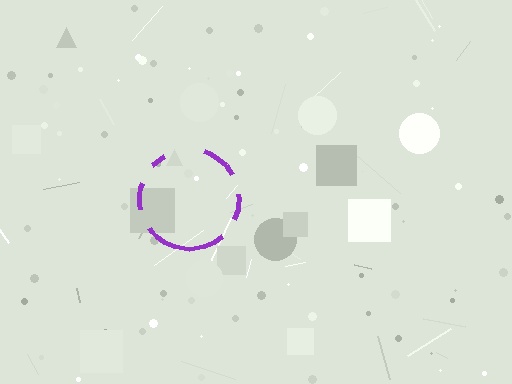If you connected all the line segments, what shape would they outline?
They would outline a circle.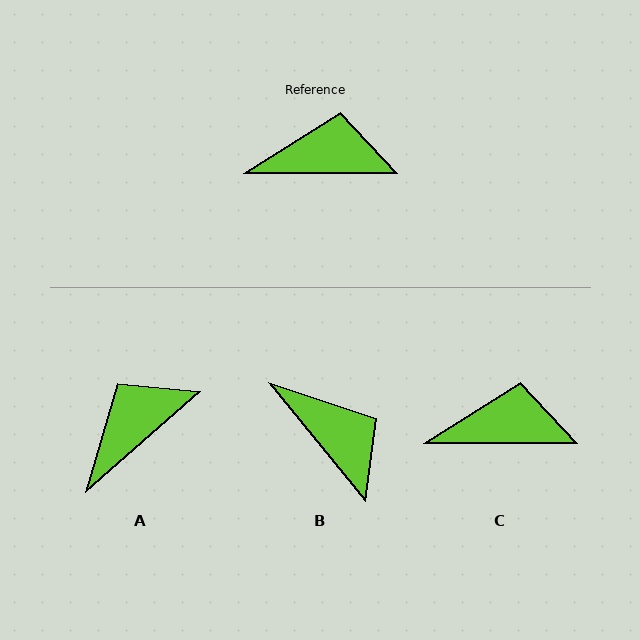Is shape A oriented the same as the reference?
No, it is off by about 42 degrees.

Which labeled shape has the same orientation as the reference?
C.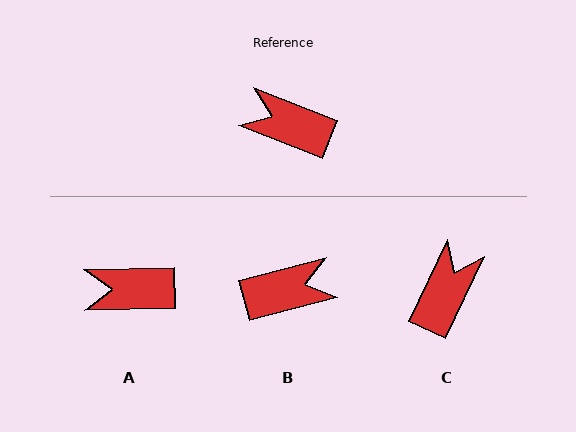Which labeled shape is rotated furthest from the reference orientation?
B, about 144 degrees away.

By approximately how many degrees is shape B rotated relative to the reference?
Approximately 144 degrees clockwise.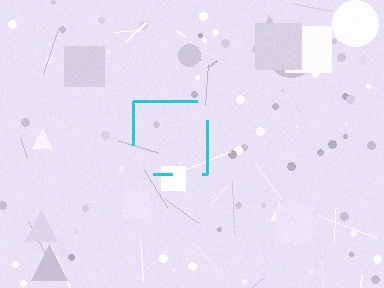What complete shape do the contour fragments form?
The contour fragments form a square.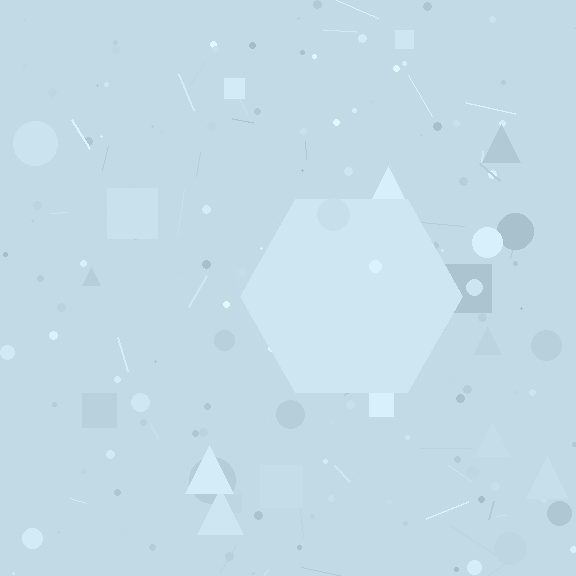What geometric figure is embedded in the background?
A hexagon is embedded in the background.